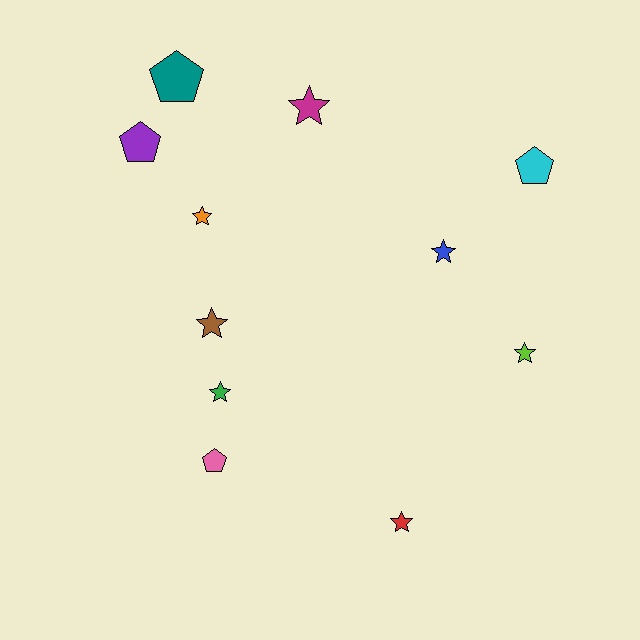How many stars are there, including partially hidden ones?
There are 7 stars.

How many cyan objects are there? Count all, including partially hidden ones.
There is 1 cyan object.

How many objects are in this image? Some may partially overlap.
There are 11 objects.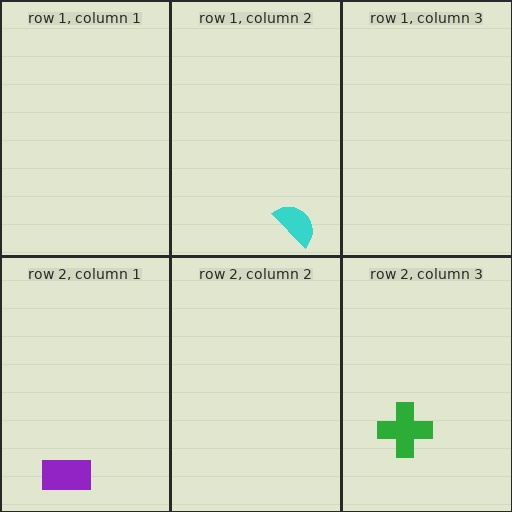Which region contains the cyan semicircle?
The row 1, column 2 region.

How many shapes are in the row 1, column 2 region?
1.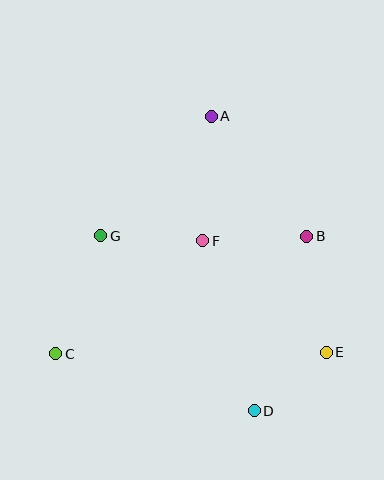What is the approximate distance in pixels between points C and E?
The distance between C and E is approximately 270 pixels.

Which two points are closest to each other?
Points D and E are closest to each other.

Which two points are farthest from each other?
Points A and D are farthest from each other.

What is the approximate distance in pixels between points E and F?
The distance between E and F is approximately 166 pixels.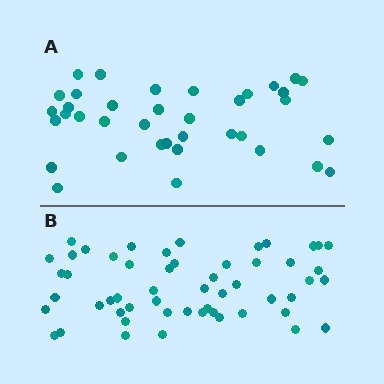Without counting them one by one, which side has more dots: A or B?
Region B (the bottom region) has more dots.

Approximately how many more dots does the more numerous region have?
Region B has approximately 15 more dots than region A.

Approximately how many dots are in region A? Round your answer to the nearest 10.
About 40 dots. (The exact count is 37, which rounds to 40.)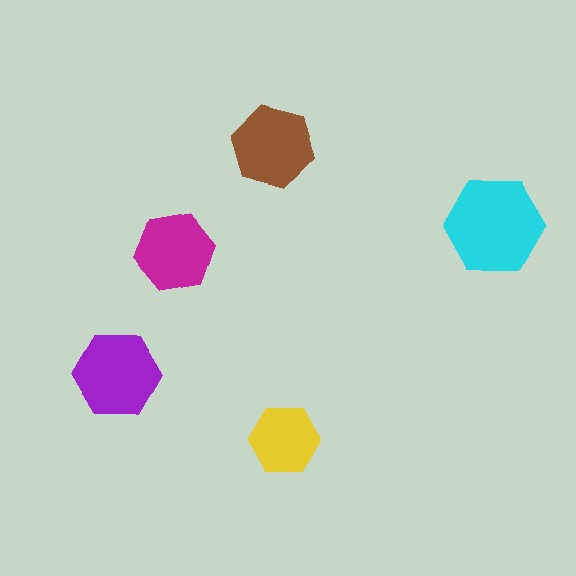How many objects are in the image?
There are 5 objects in the image.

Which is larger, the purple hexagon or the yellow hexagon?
The purple one.